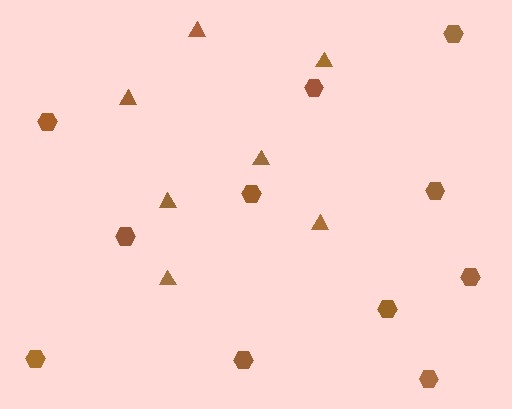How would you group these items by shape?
There are 2 groups: one group of triangles (7) and one group of hexagons (11).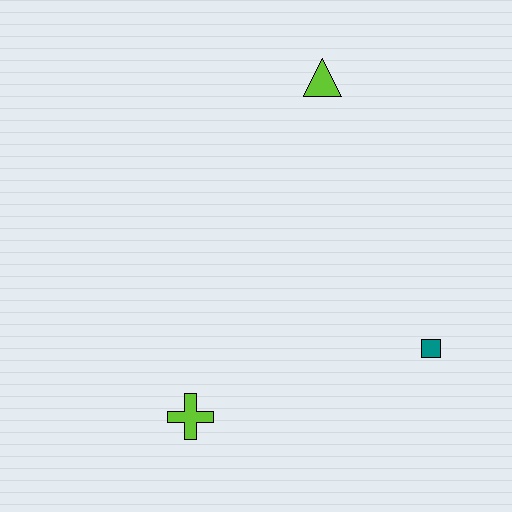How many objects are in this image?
There are 3 objects.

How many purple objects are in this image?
There are no purple objects.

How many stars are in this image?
There are no stars.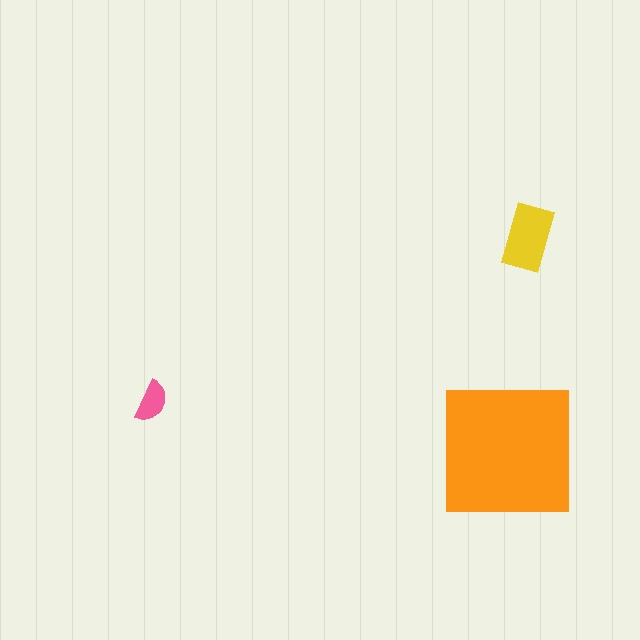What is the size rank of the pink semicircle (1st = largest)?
3rd.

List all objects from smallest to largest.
The pink semicircle, the yellow rectangle, the orange square.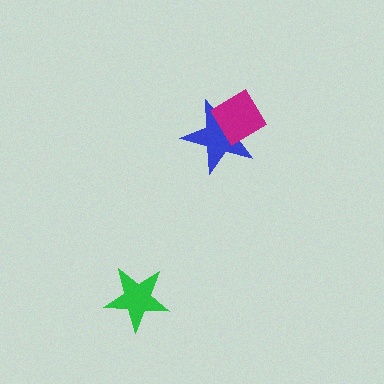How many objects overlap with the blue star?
1 object overlaps with the blue star.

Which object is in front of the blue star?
The magenta diamond is in front of the blue star.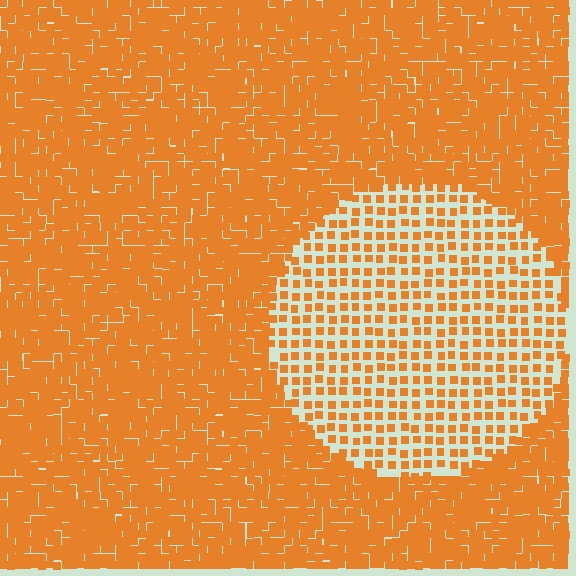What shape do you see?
I see a circle.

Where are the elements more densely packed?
The elements are more densely packed outside the circle boundary.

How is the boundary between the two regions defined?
The boundary is defined by a change in element density (approximately 2.5x ratio). All elements are the same color, size, and shape.